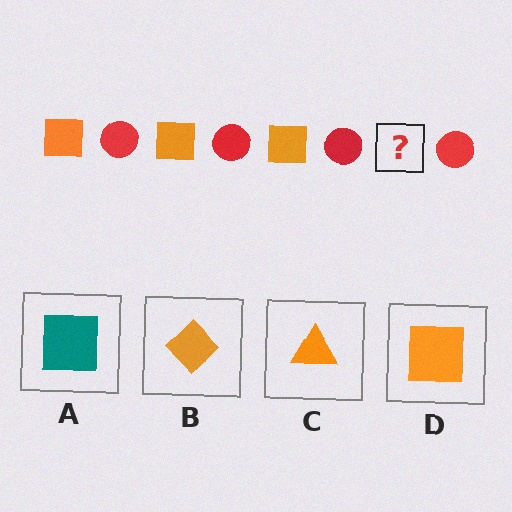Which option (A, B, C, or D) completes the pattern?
D.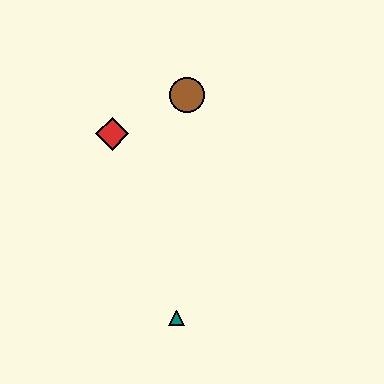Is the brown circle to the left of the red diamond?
No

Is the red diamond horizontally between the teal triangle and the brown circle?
No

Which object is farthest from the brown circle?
The teal triangle is farthest from the brown circle.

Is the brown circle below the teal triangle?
No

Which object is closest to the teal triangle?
The red diamond is closest to the teal triangle.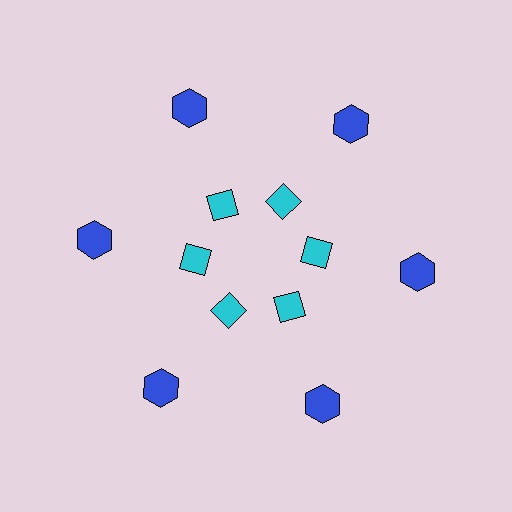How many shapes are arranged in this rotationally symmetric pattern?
There are 12 shapes, arranged in 6 groups of 2.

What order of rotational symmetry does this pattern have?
This pattern has 6-fold rotational symmetry.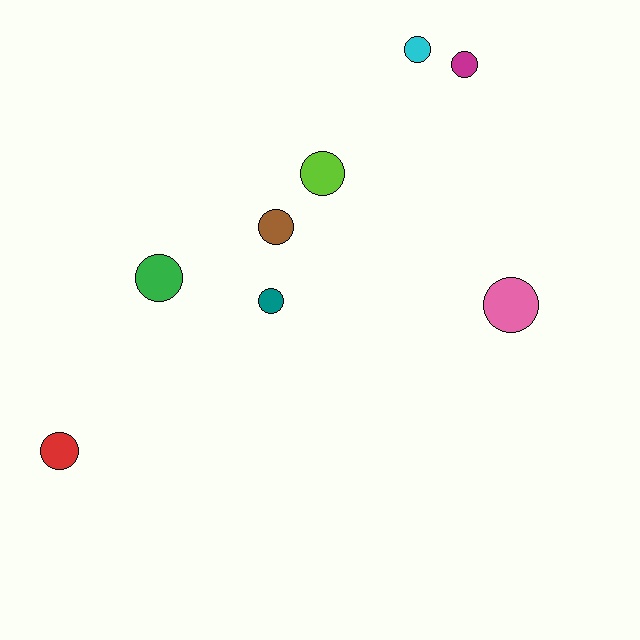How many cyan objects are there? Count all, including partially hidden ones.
There is 1 cyan object.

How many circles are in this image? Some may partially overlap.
There are 8 circles.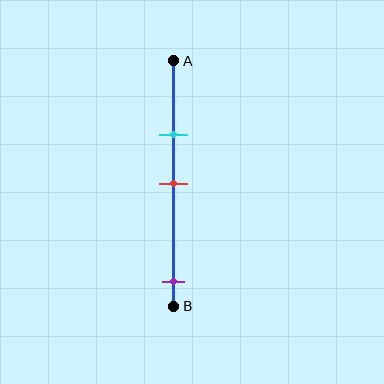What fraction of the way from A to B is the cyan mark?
The cyan mark is approximately 30% (0.3) of the way from A to B.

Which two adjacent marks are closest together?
The cyan and red marks are the closest adjacent pair.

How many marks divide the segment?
There are 3 marks dividing the segment.